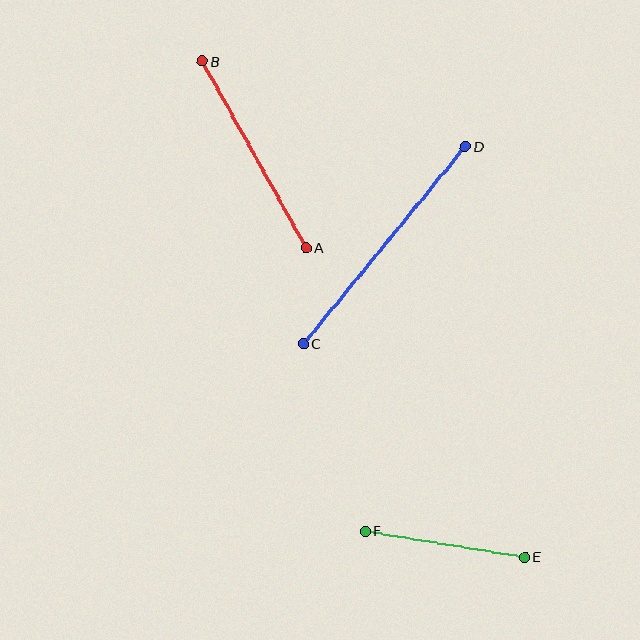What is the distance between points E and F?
The distance is approximately 161 pixels.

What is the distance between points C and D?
The distance is approximately 255 pixels.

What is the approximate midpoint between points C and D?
The midpoint is at approximately (384, 245) pixels.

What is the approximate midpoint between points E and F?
The midpoint is at approximately (445, 544) pixels.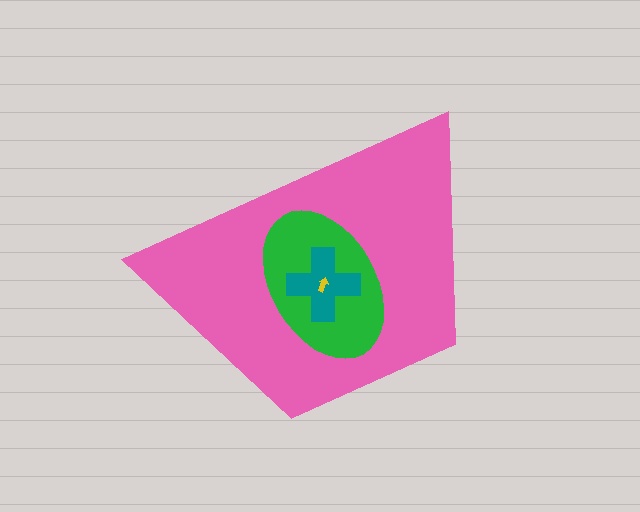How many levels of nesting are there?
4.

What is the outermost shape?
The pink trapezoid.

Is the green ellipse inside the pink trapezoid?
Yes.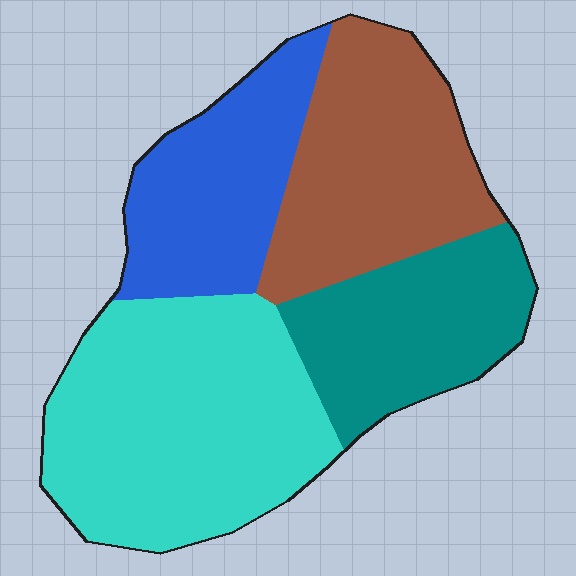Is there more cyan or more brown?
Cyan.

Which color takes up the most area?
Cyan, at roughly 35%.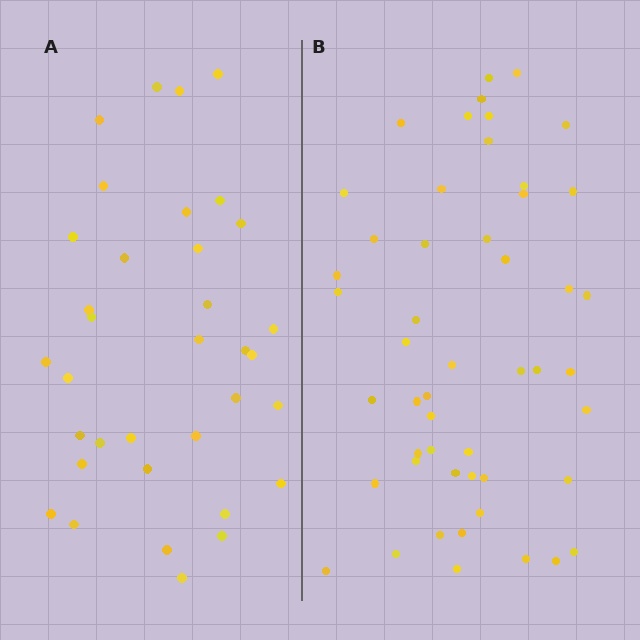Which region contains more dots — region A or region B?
Region B (the right region) has more dots.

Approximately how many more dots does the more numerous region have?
Region B has approximately 15 more dots than region A.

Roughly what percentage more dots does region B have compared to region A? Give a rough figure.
About 45% more.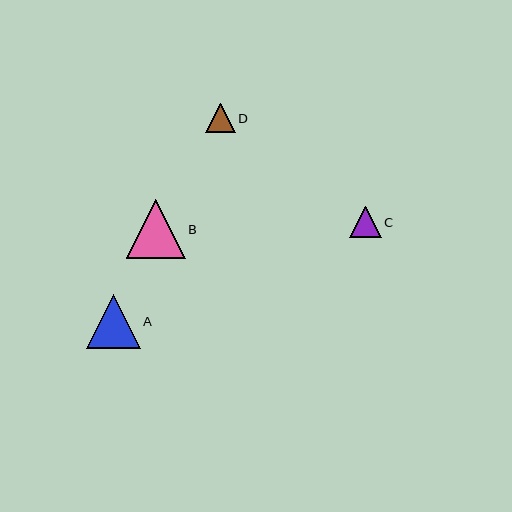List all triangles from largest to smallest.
From largest to smallest: B, A, C, D.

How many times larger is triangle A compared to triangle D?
Triangle A is approximately 1.8 times the size of triangle D.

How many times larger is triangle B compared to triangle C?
Triangle B is approximately 1.9 times the size of triangle C.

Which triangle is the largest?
Triangle B is the largest with a size of approximately 59 pixels.